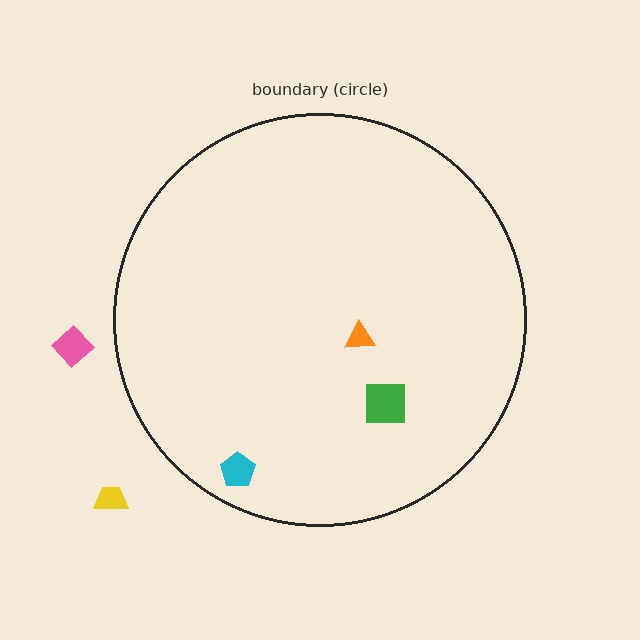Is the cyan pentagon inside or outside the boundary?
Inside.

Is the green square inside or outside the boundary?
Inside.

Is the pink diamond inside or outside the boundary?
Outside.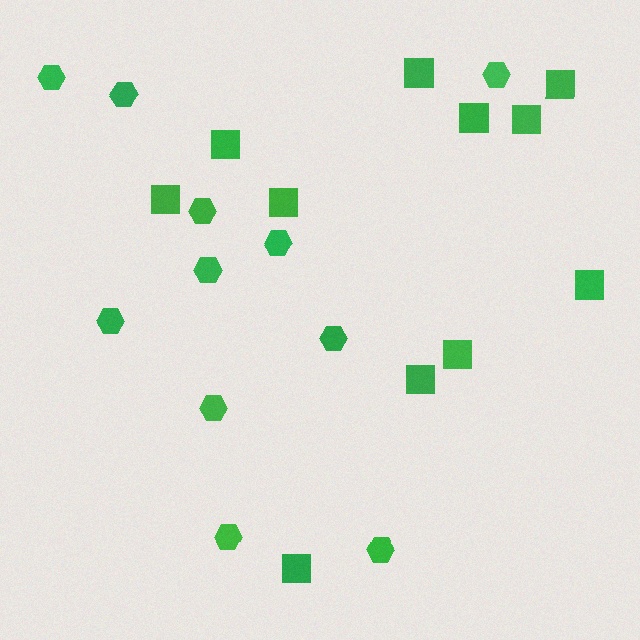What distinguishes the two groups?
There are 2 groups: one group of hexagons (11) and one group of squares (11).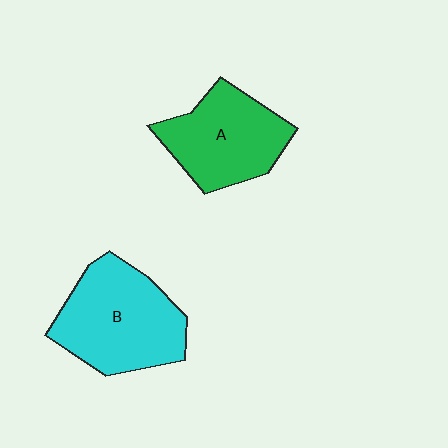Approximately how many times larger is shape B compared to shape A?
Approximately 1.2 times.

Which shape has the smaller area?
Shape A (green).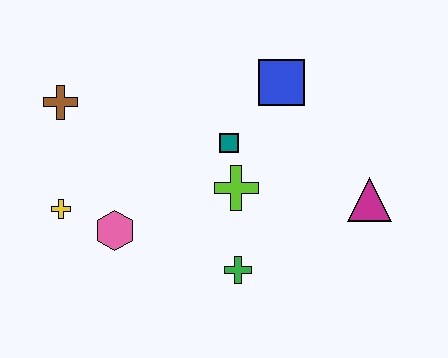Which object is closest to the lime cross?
The teal square is closest to the lime cross.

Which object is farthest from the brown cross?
The magenta triangle is farthest from the brown cross.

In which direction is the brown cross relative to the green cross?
The brown cross is to the left of the green cross.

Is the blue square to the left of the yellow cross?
No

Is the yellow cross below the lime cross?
Yes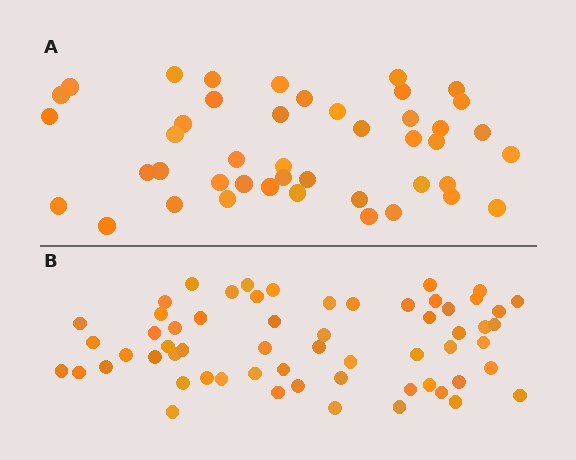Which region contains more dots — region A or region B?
Region B (the bottom region) has more dots.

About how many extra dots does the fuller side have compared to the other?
Region B has approximately 15 more dots than region A.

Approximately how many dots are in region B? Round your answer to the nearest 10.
About 60 dots.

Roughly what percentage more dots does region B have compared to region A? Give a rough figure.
About 35% more.